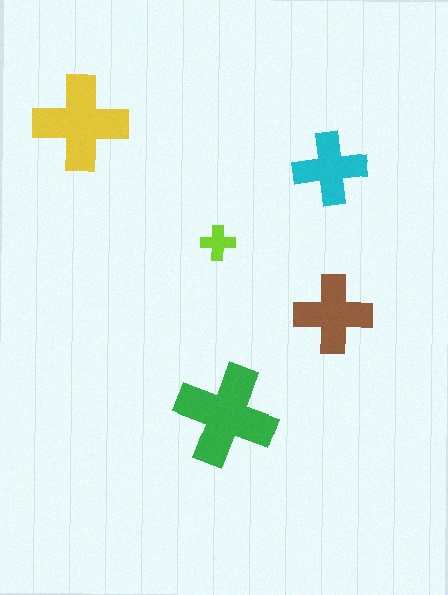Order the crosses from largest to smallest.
the green one, the yellow one, the brown one, the cyan one, the lime one.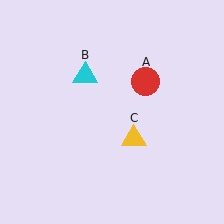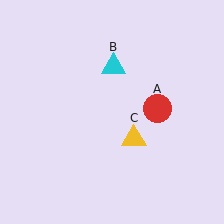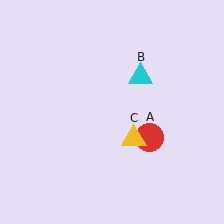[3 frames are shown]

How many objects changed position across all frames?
2 objects changed position: red circle (object A), cyan triangle (object B).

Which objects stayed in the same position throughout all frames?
Yellow triangle (object C) remained stationary.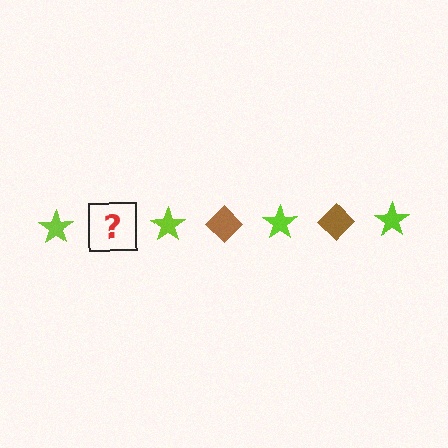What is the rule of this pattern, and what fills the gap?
The rule is that the pattern alternates between lime star and brown diamond. The gap should be filled with a brown diamond.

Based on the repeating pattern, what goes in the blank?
The blank should be a brown diamond.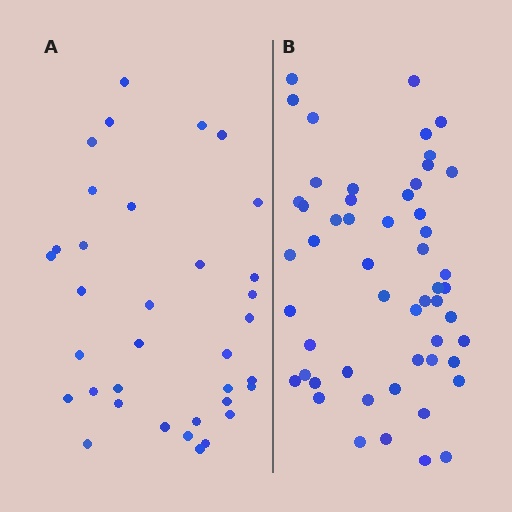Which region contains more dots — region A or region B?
Region B (the right region) has more dots.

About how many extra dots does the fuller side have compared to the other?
Region B has approximately 20 more dots than region A.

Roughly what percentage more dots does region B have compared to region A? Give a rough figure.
About 50% more.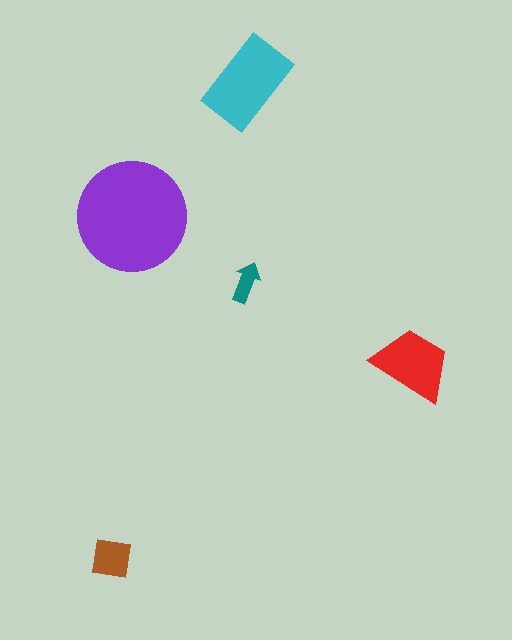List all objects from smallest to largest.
The teal arrow, the brown square, the red trapezoid, the cyan rectangle, the purple circle.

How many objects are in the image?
There are 5 objects in the image.